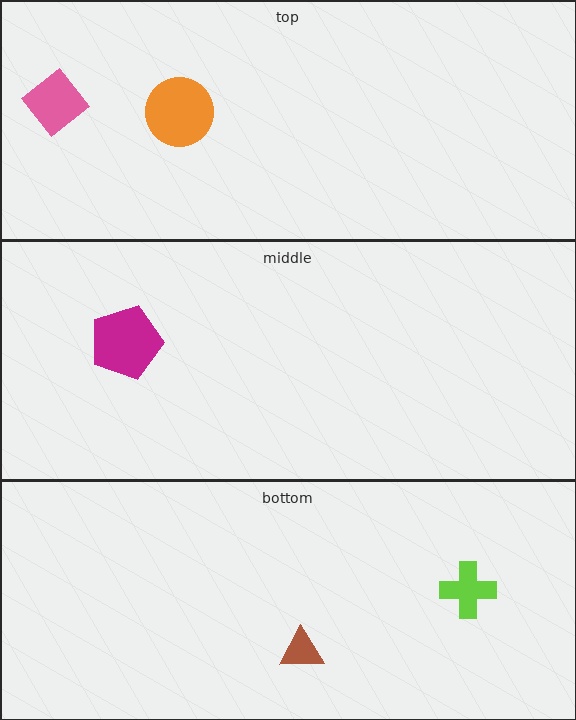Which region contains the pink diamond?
The top region.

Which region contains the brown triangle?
The bottom region.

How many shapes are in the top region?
2.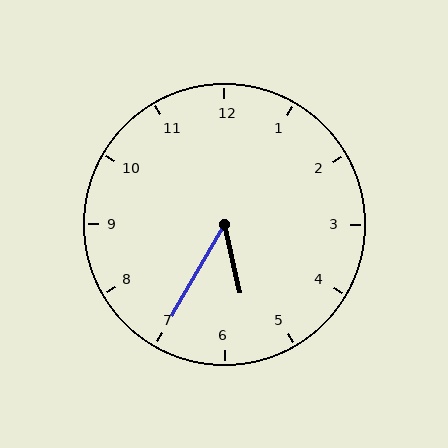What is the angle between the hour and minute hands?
Approximately 42 degrees.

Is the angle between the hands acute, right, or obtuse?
It is acute.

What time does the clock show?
5:35.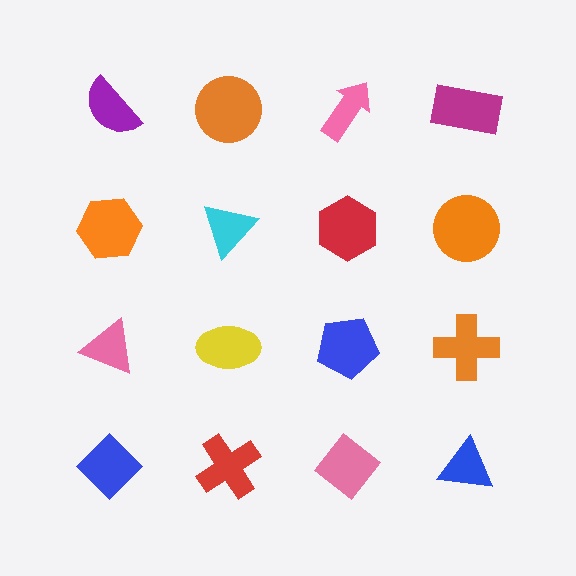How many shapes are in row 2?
4 shapes.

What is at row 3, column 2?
A yellow ellipse.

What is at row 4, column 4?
A blue triangle.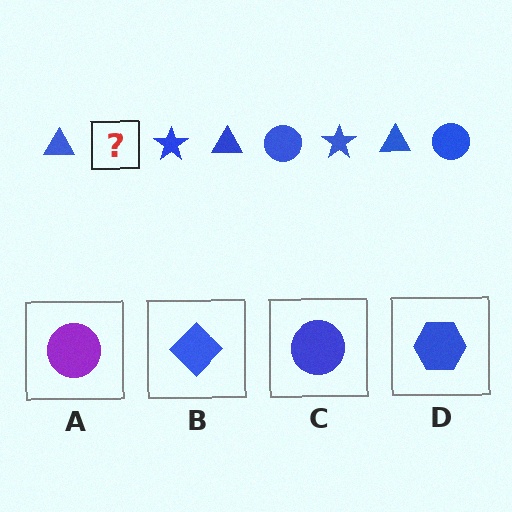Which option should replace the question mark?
Option C.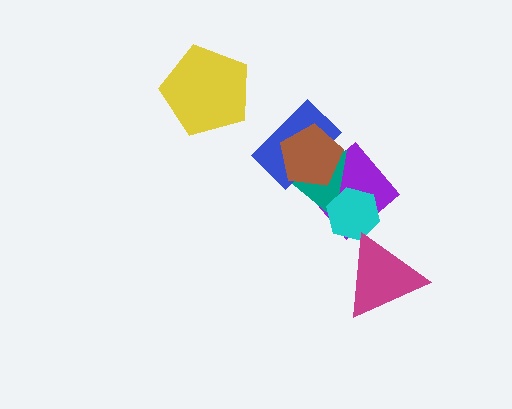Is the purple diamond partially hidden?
Yes, it is partially covered by another shape.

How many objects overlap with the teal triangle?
4 objects overlap with the teal triangle.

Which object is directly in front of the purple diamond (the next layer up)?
The teal triangle is directly in front of the purple diamond.